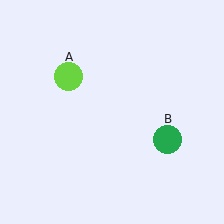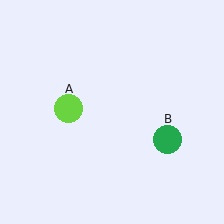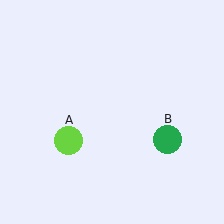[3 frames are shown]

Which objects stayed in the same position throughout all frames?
Green circle (object B) remained stationary.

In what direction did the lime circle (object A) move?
The lime circle (object A) moved down.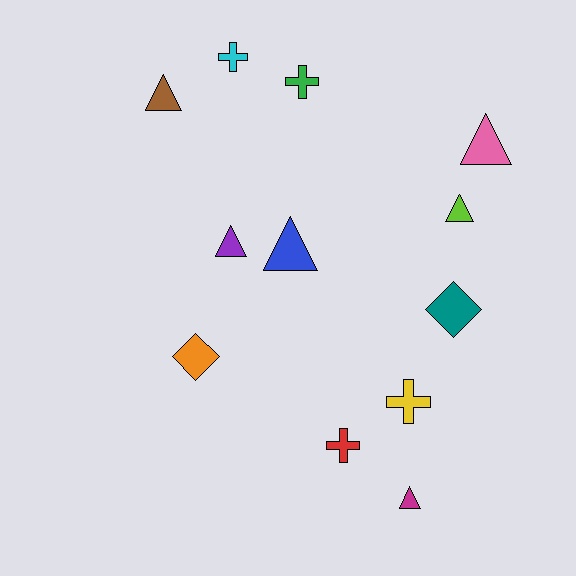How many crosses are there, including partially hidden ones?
There are 4 crosses.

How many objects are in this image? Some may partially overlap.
There are 12 objects.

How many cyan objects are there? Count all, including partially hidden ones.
There is 1 cyan object.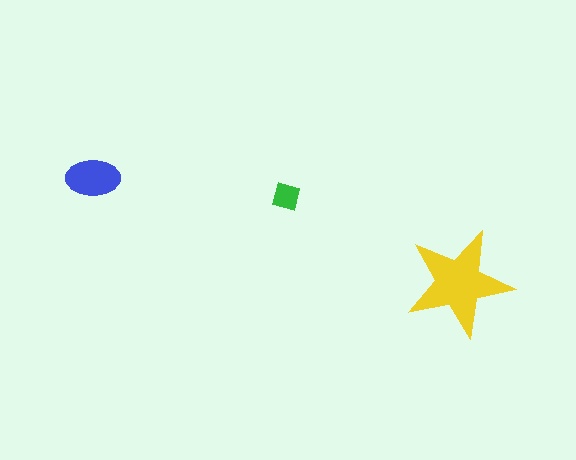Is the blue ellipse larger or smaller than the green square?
Larger.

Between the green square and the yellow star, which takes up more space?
The yellow star.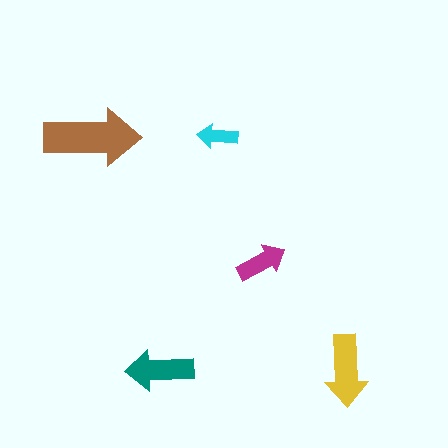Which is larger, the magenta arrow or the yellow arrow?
The yellow one.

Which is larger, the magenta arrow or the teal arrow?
The teal one.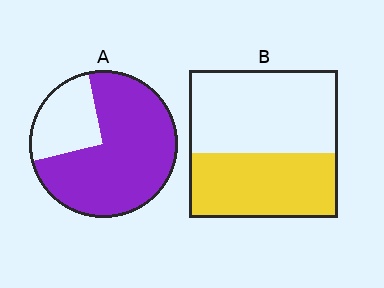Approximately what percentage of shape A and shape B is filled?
A is approximately 75% and B is approximately 45%.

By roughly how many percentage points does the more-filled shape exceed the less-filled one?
By roughly 30 percentage points (A over B).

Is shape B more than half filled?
No.